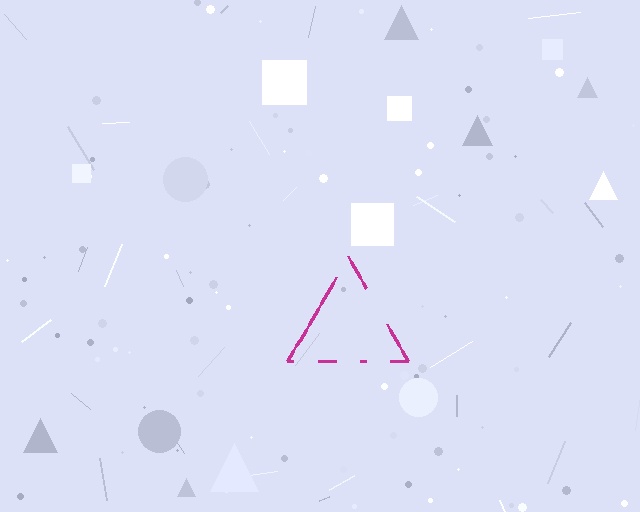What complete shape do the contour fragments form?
The contour fragments form a triangle.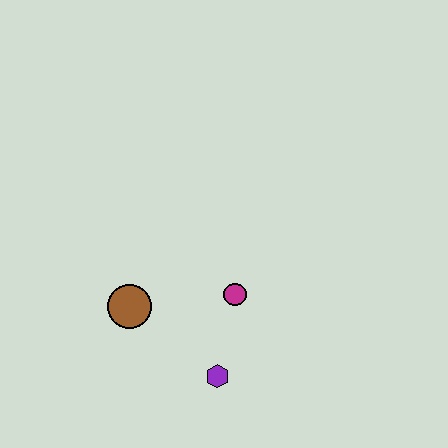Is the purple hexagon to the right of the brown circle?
Yes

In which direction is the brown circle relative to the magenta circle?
The brown circle is to the left of the magenta circle.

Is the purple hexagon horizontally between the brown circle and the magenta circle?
Yes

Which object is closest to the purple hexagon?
The magenta circle is closest to the purple hexagon.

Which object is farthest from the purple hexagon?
The brown circle is farthest from the purple hexagon.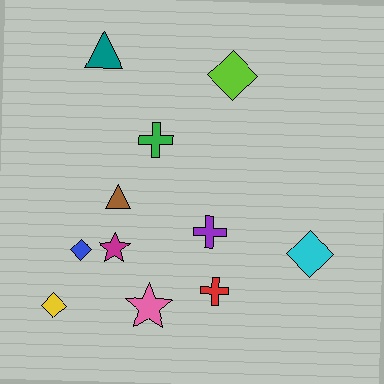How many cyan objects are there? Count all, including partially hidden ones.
There is 1 cyan object.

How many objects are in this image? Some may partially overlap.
There are 11 objects.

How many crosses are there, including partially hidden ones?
There are 3 crosses.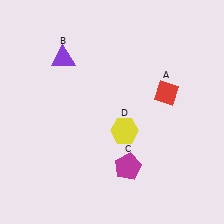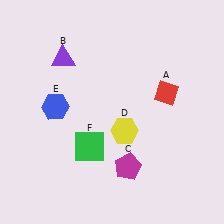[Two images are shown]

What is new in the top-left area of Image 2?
A blue hexagon (E) was added in the top-left area of Image 2.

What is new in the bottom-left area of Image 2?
A green square (F) was added in the bottom-left area of Image 2.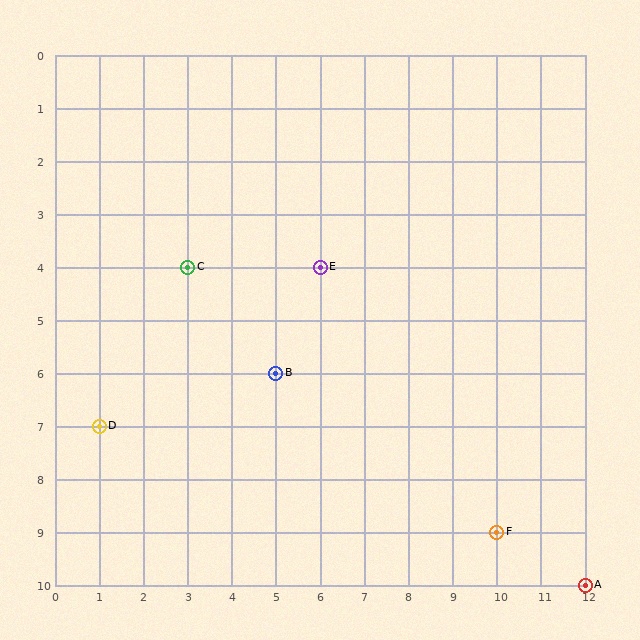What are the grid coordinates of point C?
Point C is at grid coordinates (3, 4).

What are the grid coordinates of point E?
Point E is at grid coordinates (6, 4).